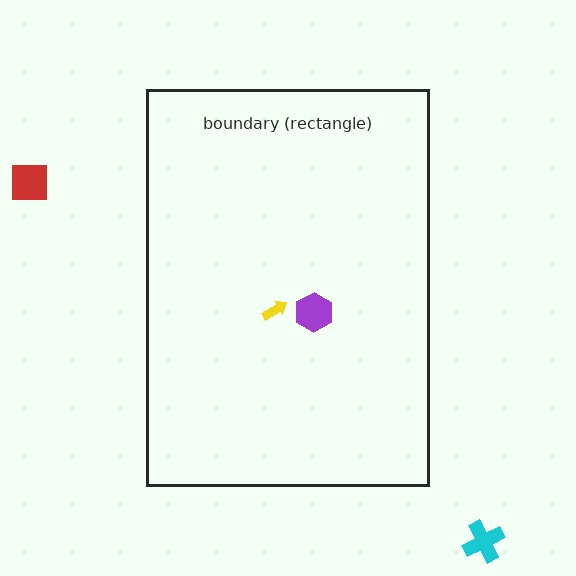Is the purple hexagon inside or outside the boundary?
Inside.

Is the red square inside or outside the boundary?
Outside.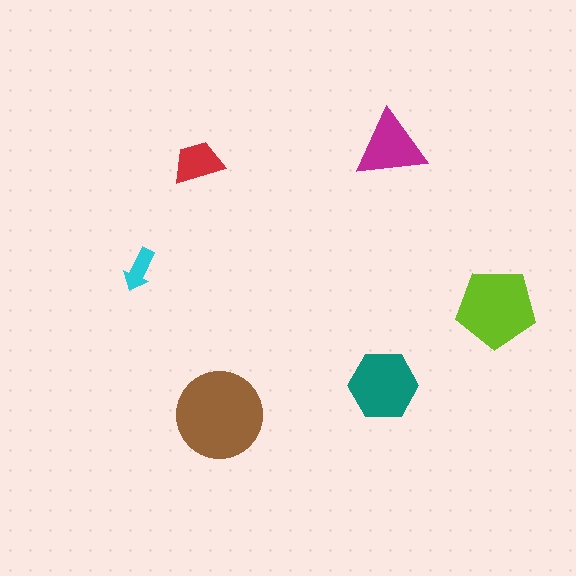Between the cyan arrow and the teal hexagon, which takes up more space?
The teal hexagon.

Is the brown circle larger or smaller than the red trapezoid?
Larger.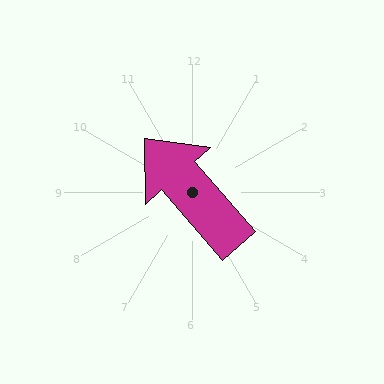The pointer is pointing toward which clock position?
Roughly 11 o'clock.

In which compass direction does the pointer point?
Northwest.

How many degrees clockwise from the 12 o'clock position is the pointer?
Approximately 319 degrees.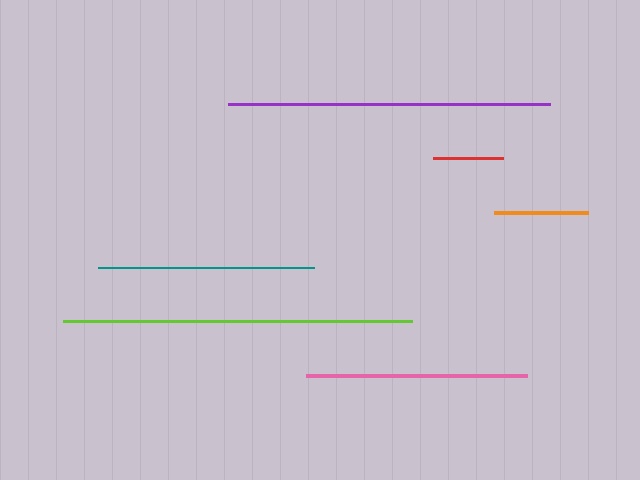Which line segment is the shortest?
The red line is the shortest at approximately 70 pixels.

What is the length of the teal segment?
The teal segment is approximately 216 pixels long.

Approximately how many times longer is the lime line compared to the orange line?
The lime line is approximately 3.7 times the length of the orange line.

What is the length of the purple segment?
The purple segment is approximately 322 pixels long.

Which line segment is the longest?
The lime line is the longest at approximately 349 pixels.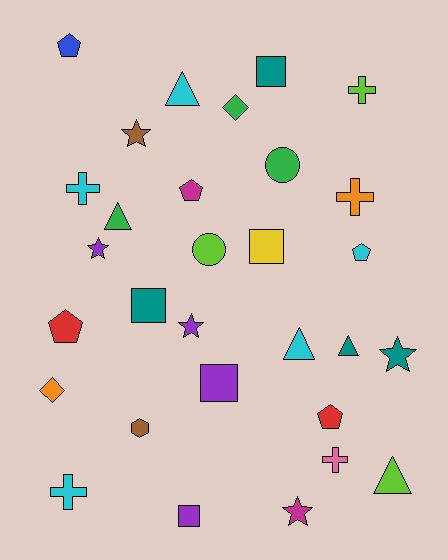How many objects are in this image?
There are 30 objects.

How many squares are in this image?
There are 5 squares.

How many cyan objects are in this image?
There are 5 cyan objects.